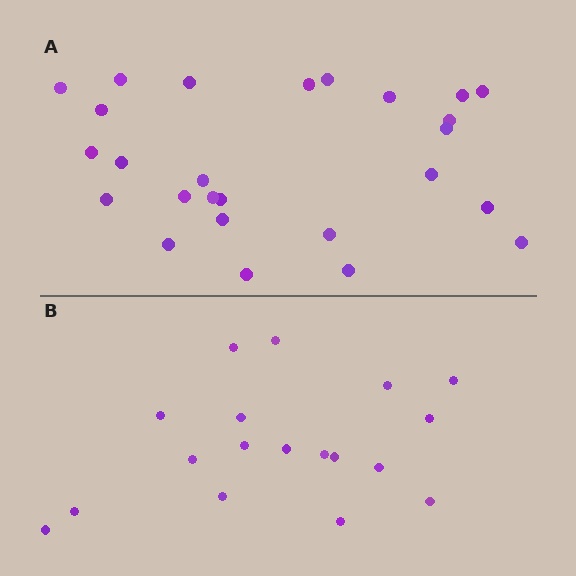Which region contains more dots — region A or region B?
Region A (the top region) has more dots.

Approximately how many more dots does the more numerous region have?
Region A has roughly 8 or so more dots than region B.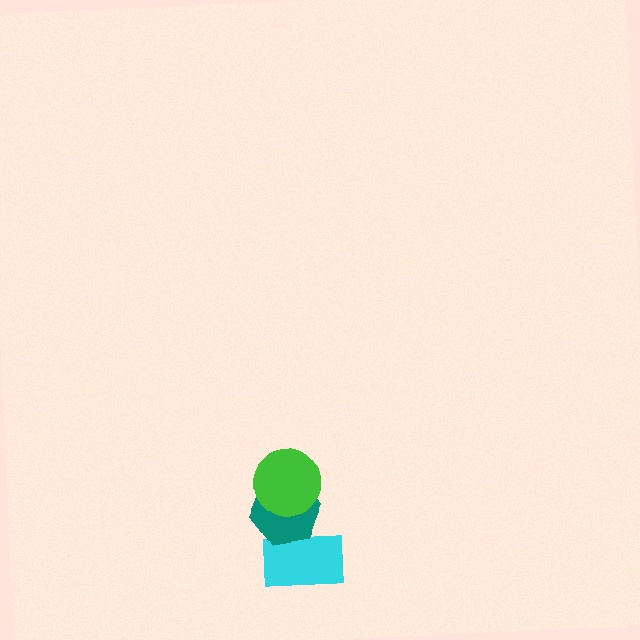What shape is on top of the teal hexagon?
The green circle is on top of the teal hexagon.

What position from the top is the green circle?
The green circle is 1st from the top.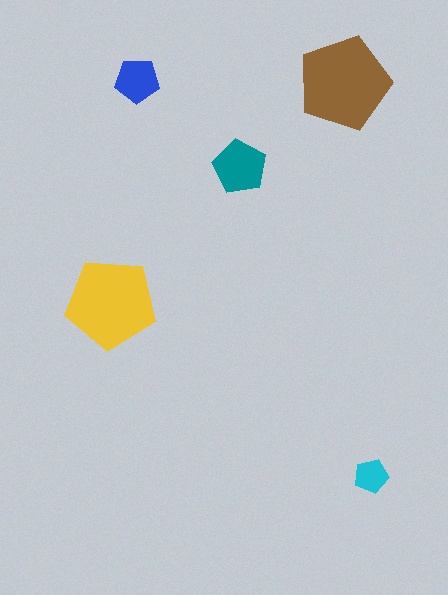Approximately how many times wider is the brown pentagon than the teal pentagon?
About 1.5 times wider.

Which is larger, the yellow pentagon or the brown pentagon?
The brown one.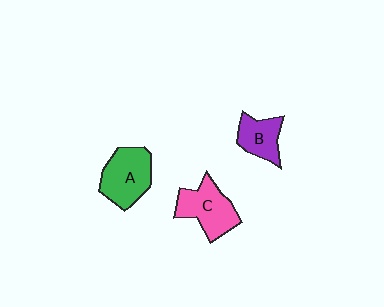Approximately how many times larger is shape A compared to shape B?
Approximately 1.5 times.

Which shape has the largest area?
Shape A (green).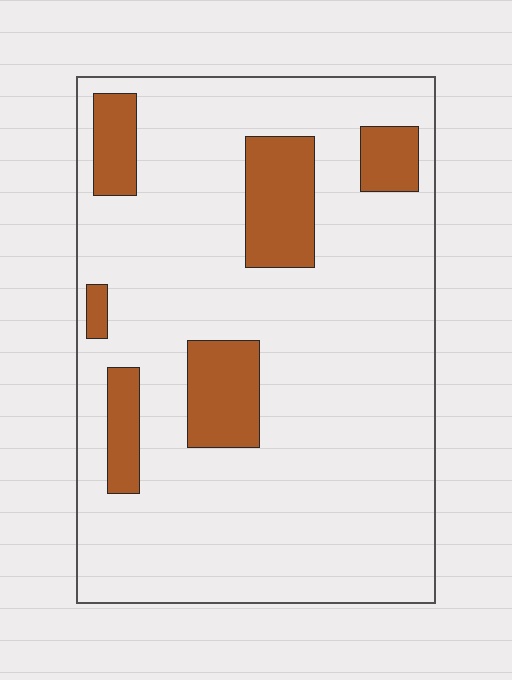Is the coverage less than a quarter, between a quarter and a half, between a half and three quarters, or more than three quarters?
Less than a quarter.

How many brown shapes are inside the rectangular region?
6.